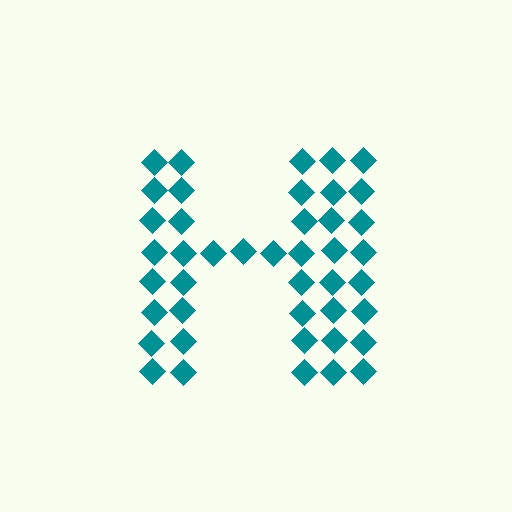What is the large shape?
The large shape is the letter H.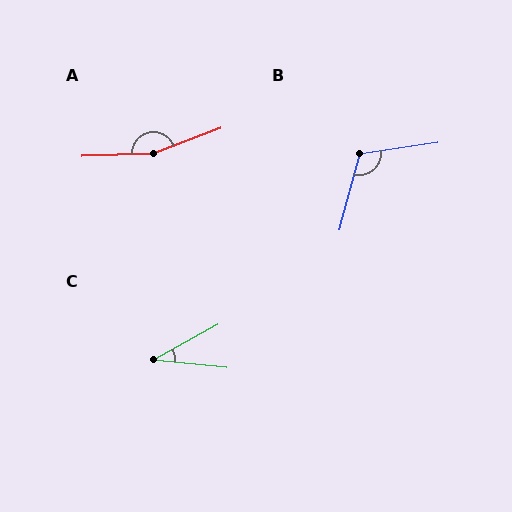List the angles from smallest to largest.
C (35°), B (113°), A (161°).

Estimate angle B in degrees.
Approximately 113 degrees.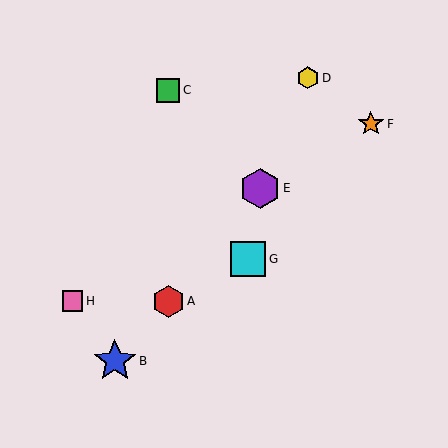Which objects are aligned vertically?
Objects A, C are aligned vertically.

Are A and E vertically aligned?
No, A is at x≈168 and E is at x≈260.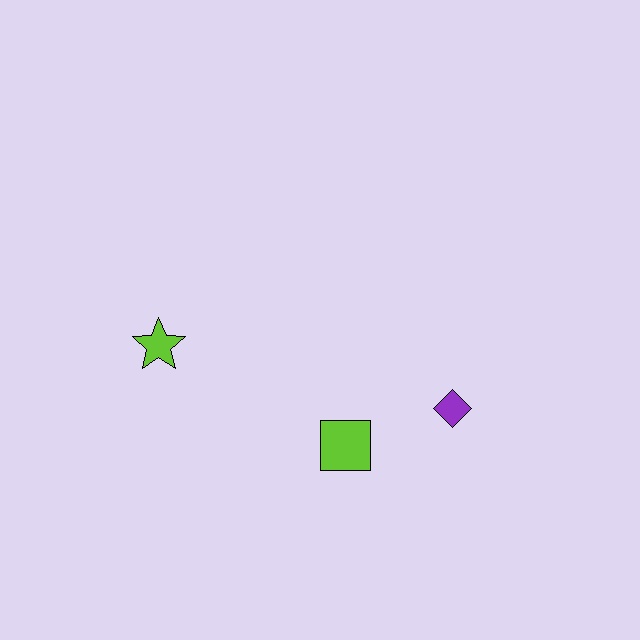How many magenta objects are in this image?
There are no magenta objects.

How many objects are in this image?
There are 3 objects.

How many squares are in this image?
There is 1 square.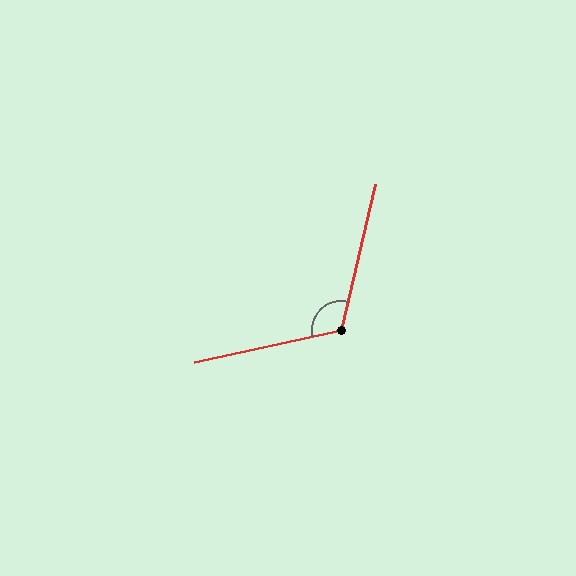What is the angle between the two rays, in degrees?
Approximately 116 degrees.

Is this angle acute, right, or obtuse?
It is obtuse.